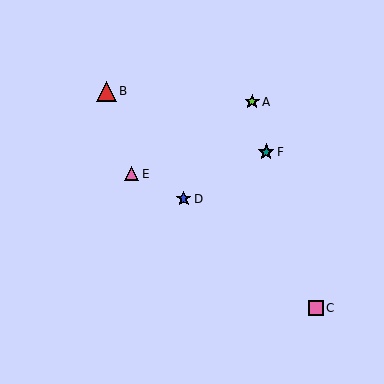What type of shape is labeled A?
Shape A is a lime star.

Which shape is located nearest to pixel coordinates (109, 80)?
The red triangle (labeled B) at (107, 91) is nearest to that location.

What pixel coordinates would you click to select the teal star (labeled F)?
Click at (266, 152) to select the teal star F.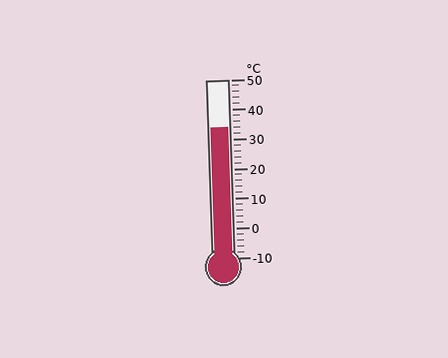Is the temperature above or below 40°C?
The temperature is below 40°C.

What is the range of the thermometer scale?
The thermometer scale ranges from -10°C to 50°C.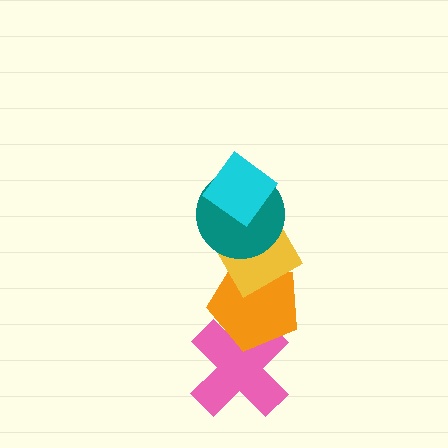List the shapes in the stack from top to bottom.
From top to bottom: the cyan diamond, the teal circle, the yellow diamond, the orange pentagon, the pink cross.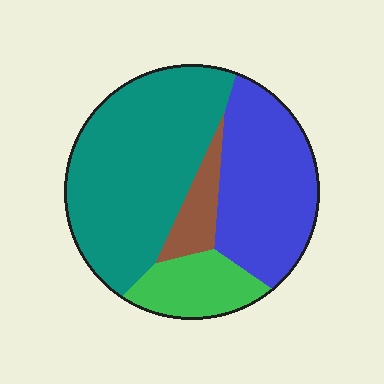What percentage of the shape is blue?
Blue covers about 30% of the shape.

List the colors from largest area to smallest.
From largest to smallest: teal, blue, green, brown.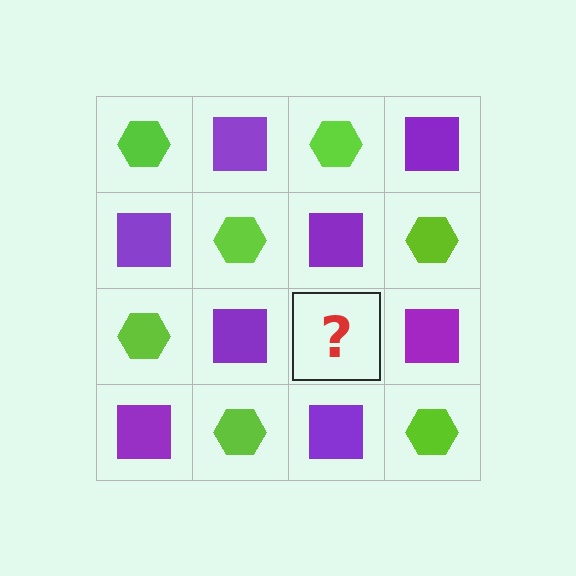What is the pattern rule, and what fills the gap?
The rule is that it alternates lime hexagon and purple square in a checkerboard pattern. The gap should be filled with a lime hexagon.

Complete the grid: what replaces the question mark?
The question mark should be replaced with a lime hexagon.